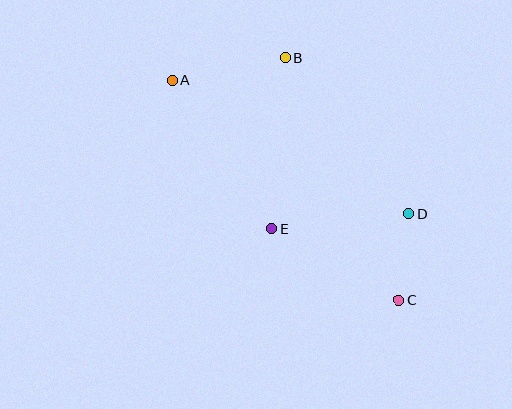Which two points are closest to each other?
Points C and D are closest to each other.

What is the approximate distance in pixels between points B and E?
The distance between B and E is approximately 171 pixels.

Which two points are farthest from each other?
Points A and C are farthest from each other.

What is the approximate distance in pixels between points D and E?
The distance between D and E is approximately 138 pixels.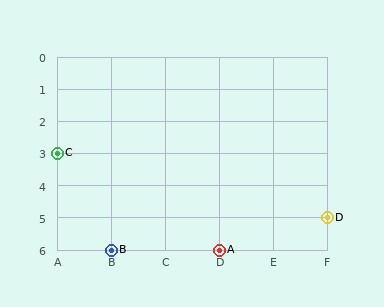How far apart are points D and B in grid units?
Points D and B are 4 columns and 1 row apart (about 4.1 grid units diagonally).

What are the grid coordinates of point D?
Point D is at grid coordinates (F, 5).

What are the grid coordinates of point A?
Point A is at grid coordinates (D, 6).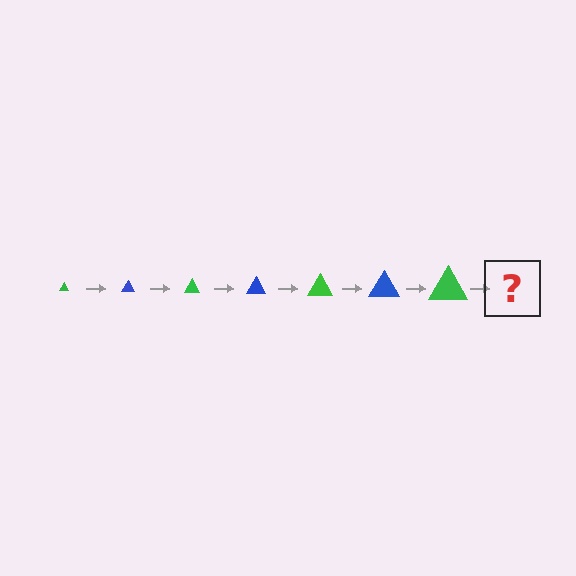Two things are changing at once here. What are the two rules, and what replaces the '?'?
The two rules are that the triangle grows larger each step and the color cycles through green and blue. The '?' should be a blue triangle, larger than the previous one.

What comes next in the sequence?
The next element should be a blue triangle, larger than the previous one.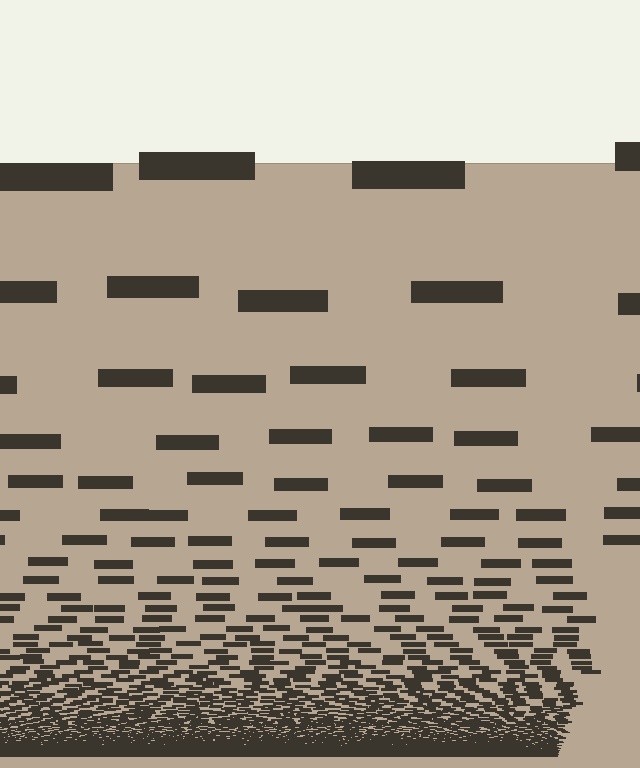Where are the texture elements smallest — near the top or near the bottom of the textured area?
Near the bottom.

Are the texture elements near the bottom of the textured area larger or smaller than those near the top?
Smaller. The gradient is inverted — elements near the bottom are smaller and denser.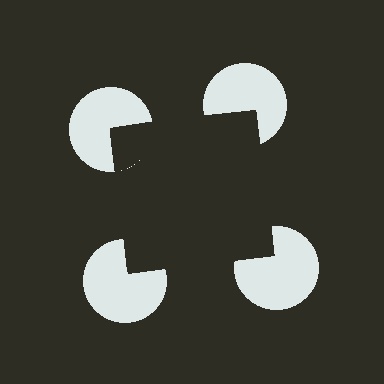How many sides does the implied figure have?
4 sides.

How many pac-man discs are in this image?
There are 4 — one at each vertex of the illusory square.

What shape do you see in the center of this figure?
An illusory square — its edges are inferred from the aligned wedge cuts in the pac-man discs, not physically drawn.